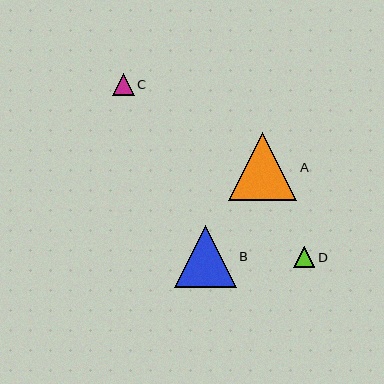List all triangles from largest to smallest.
From largest to smallest: A, B, C, D.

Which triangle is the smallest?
Triangle D is the smallest with a size of approximately 21 pixels.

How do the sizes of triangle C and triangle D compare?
Triangle C and triangle D are approximately the same size.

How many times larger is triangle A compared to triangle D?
Triangle A is approximately 3.2 times the size of triangle D.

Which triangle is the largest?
Triangle A is the largest with a size of approximately 68 pixels.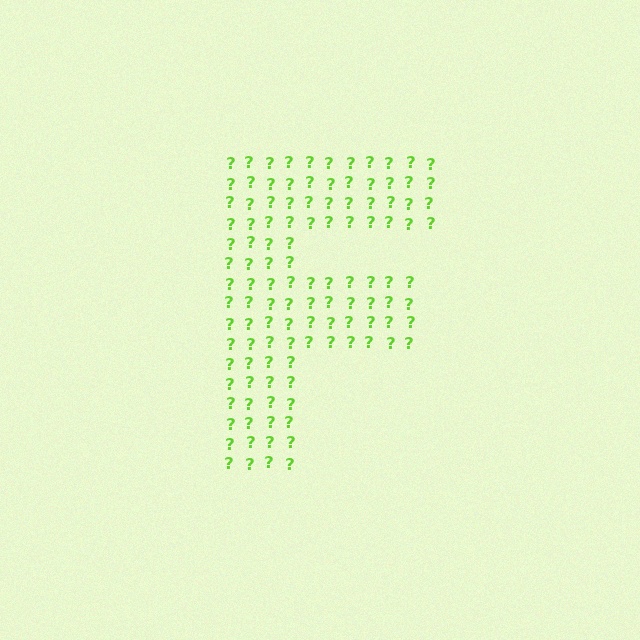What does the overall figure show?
The overall figure shows the letter F.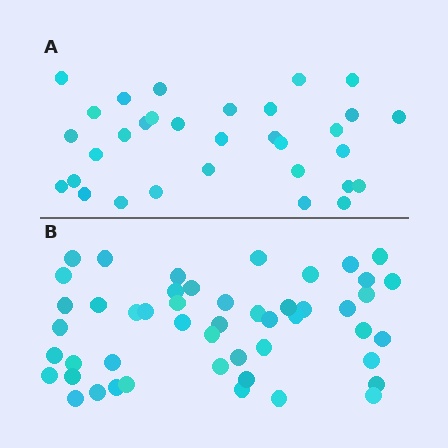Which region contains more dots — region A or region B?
Region B (the bottom region) has more dots.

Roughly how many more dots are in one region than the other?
Region B has approximately 15 more dots than region A.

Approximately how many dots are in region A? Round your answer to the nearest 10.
About 30 dots. (The exact count is 32, which rounds to 30.)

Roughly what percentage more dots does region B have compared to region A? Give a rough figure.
About 55% more.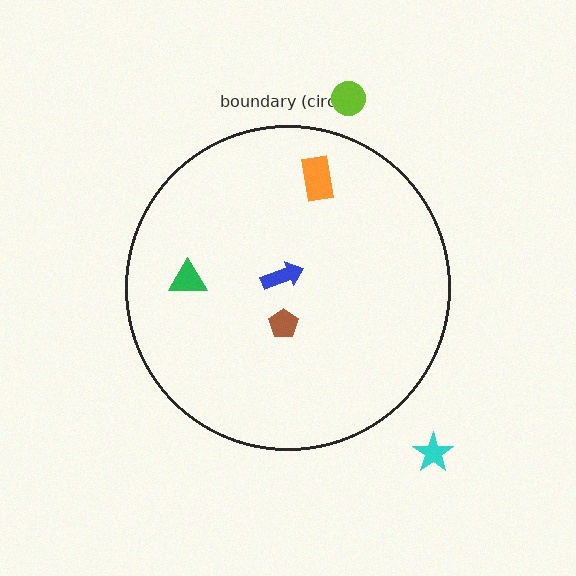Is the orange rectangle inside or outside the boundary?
Inside.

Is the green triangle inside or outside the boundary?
Inside.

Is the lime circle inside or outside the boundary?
Outside.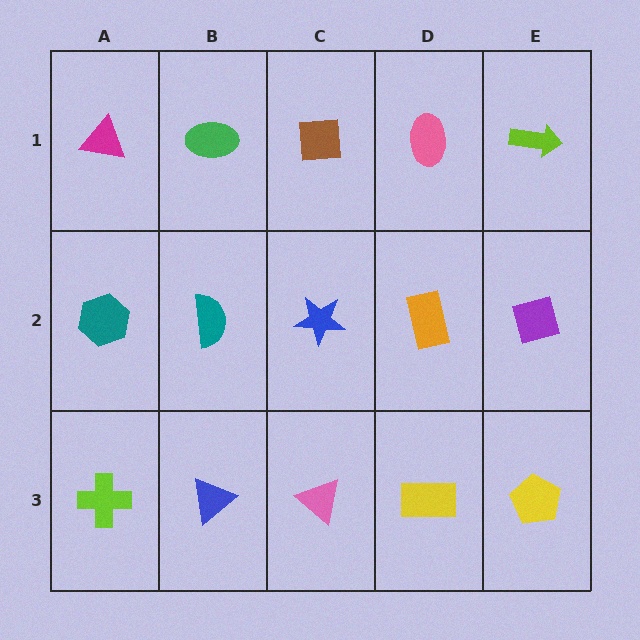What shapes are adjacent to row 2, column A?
A magenta triangle (row 1, column A), a lime cross (row 3, column A), a teal semicircle (row 2, column B).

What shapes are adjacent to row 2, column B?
A green ellipse (row 1, column B), a blue triangle (row 3, column B), a teal hexagon (row 2, column A), a blue star (row 2, column C).